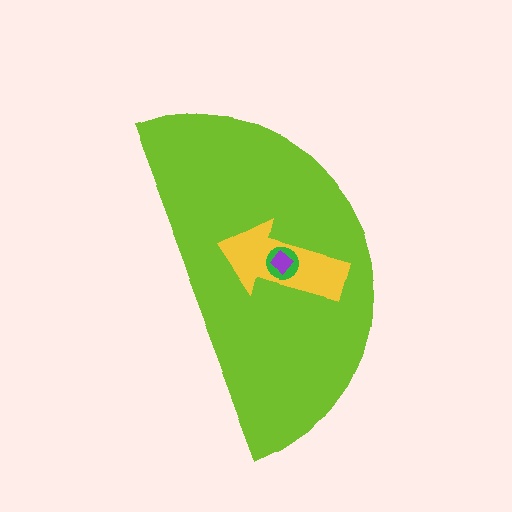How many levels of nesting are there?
4.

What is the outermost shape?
The lime semicircle.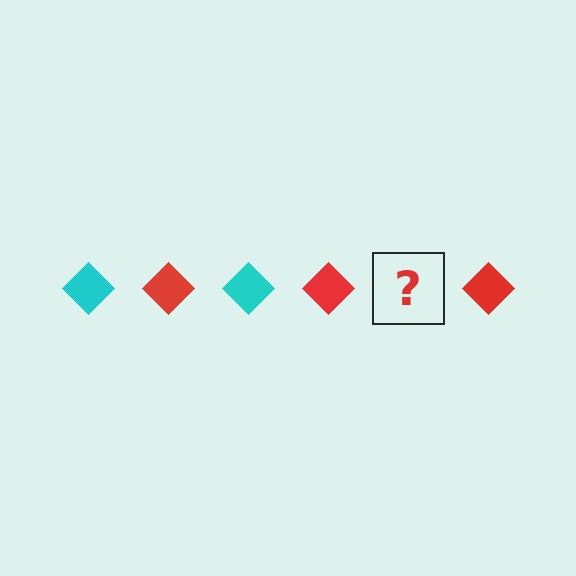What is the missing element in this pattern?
The missing element is a cyan diamond.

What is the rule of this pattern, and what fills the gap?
The rule is that the pattern cycles through cyan, red diamonds. The gap should be filled with a cyan diamond.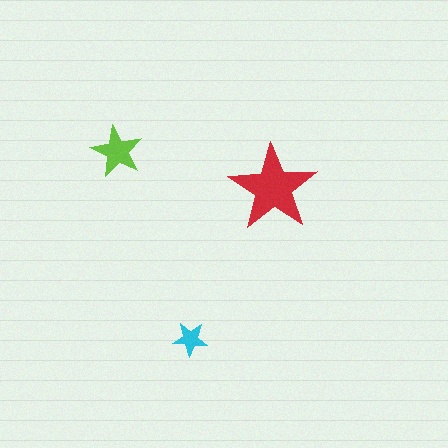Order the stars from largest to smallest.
the red one, the lime one, the cyan one.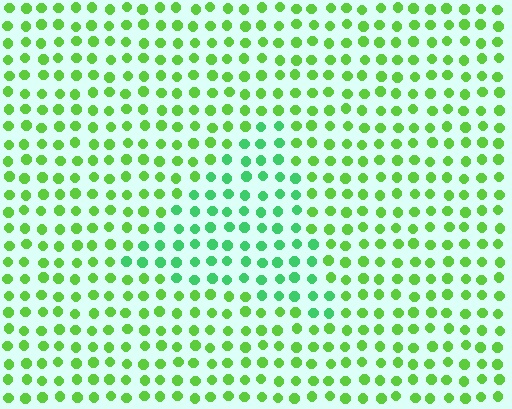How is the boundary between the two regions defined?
The boundary is defined purely by a slight shift in hue (about 32 degrees). Spacing, size, and orientation are identical on both sides.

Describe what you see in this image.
The image is filled with small lime elements in a uniform arrangement. A triangle-shaped region is visible where the elements are tinted to a slightly different hue, forming a subtle color boundary.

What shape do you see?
I see a triangle.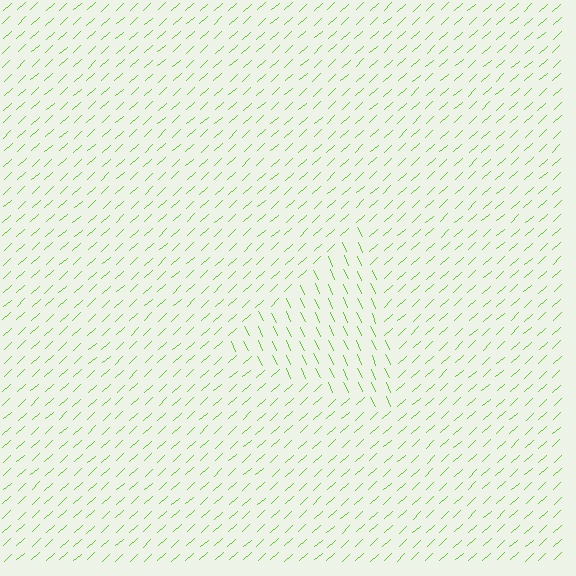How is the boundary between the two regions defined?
The boundary is defined purely by a change in line orientation (approximately 73 degrees difference). All lines are the same color and thickness.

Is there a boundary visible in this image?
Yes, there is a texture boundary formed by a change in line orientation.